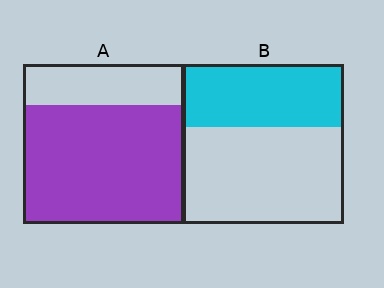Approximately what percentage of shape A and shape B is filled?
A is approximately 75% and B is approximately 40%.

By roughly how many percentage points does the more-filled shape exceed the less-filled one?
By roughly 35 percentage points (A over B).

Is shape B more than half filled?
No.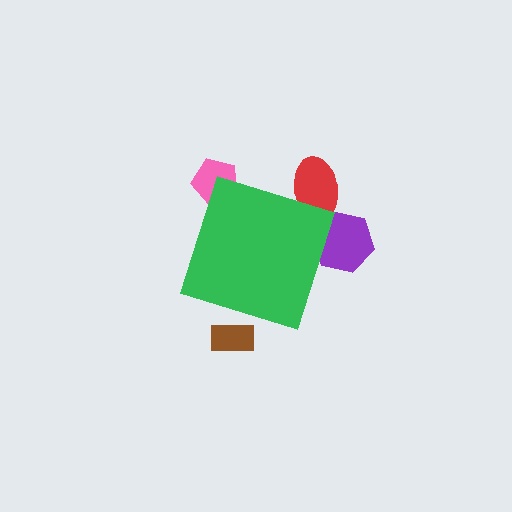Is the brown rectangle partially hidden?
Yes, the brown rectangle is partially hidden behind the green diamond.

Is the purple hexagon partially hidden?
Yes, the purple hexagon is partially hidden behind the green diamond.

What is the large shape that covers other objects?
A green diamond.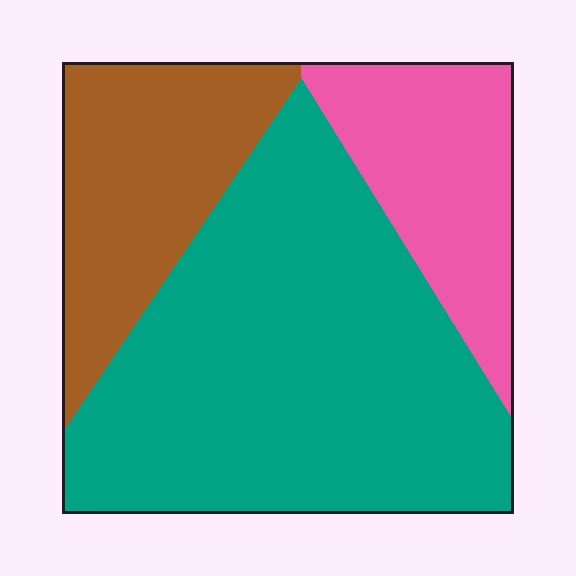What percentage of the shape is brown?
Brown covers 23% of the shape.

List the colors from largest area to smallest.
From largest to smallest: teal, brown, pink.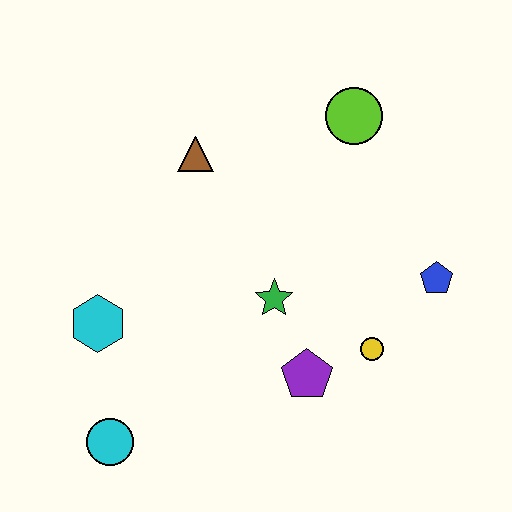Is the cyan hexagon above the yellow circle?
Yes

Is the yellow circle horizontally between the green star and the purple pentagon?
No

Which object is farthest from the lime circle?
The cyan circle is farthest from the lime circle.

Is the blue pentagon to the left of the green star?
No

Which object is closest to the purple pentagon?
The yellow circle is closest to the purple pentagon.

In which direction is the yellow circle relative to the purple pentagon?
The yellow circle is to the right of the purple pentagon.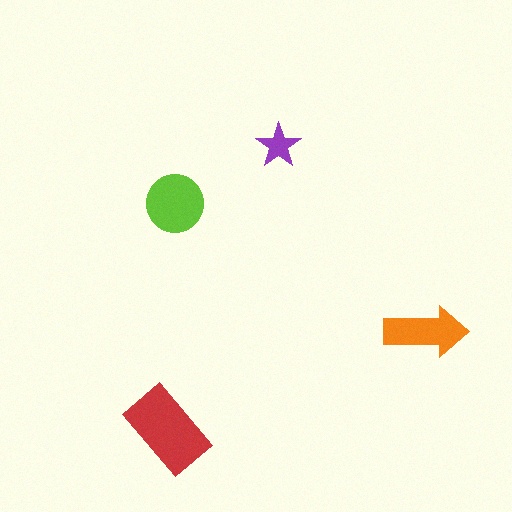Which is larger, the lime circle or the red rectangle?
The red rectangle.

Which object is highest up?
The purple star is topmost.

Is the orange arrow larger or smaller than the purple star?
Larger.